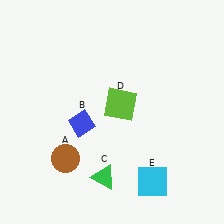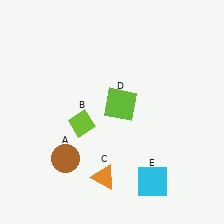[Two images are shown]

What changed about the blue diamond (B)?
In Image 1, B is blue. In Image 2, it changed to lime.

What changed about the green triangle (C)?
In Image 1, C is green. In Image 2, it changed to orange.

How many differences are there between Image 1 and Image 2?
There are 2 differences between the two images.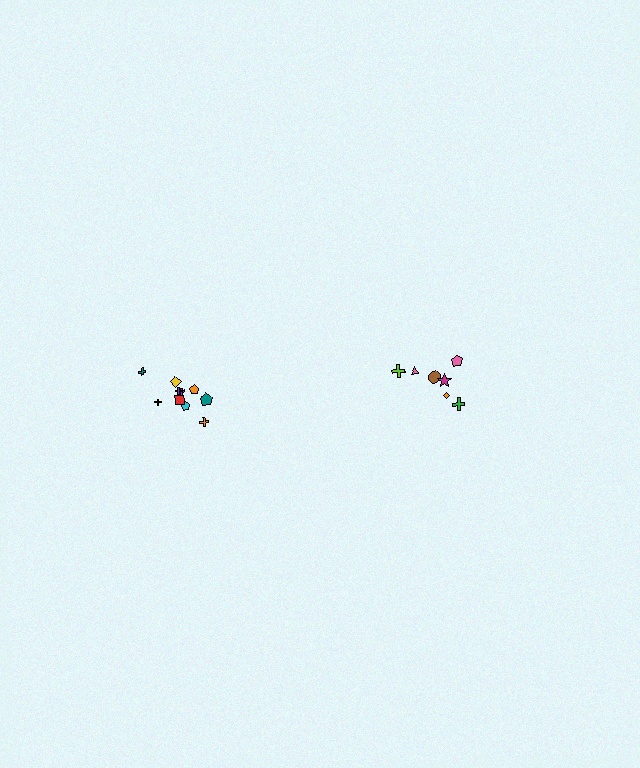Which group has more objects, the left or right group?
The left group.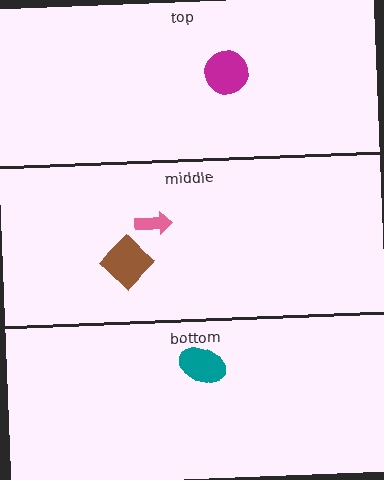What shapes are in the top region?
The magenta circle.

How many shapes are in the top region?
1.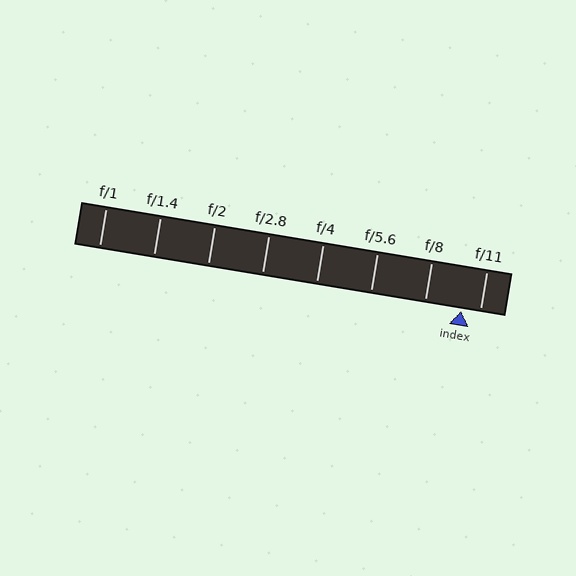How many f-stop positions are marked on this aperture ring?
There are 8 f-stop positions marked.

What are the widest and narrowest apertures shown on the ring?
The widest aperture shown is f/1 and the narrowest is f/11.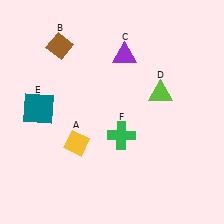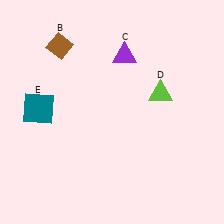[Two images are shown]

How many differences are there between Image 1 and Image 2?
There are 2 differences between the two images.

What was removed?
The green cross (F), the yellow diamond (A) were removed in Image 2.